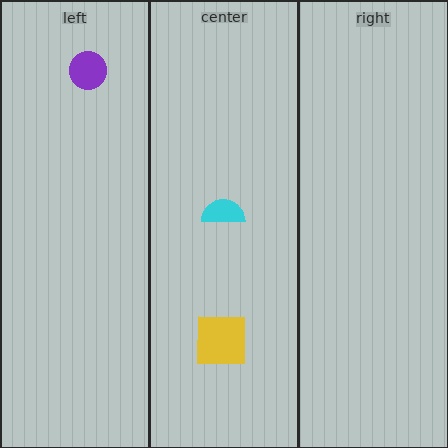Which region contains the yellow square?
The center region.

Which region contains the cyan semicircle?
The center region.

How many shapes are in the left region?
1.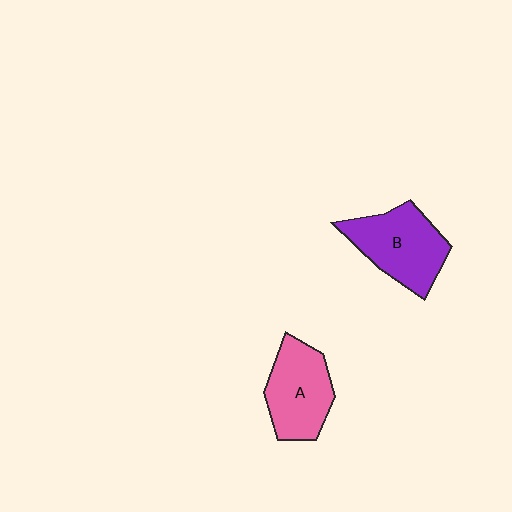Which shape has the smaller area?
Shape A (pink).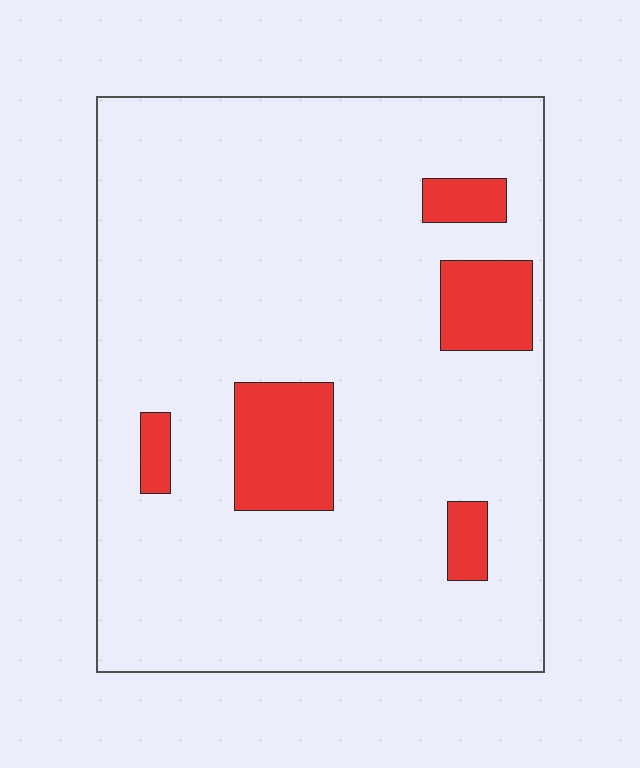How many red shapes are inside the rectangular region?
5.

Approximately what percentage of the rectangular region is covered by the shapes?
Approximately 10%.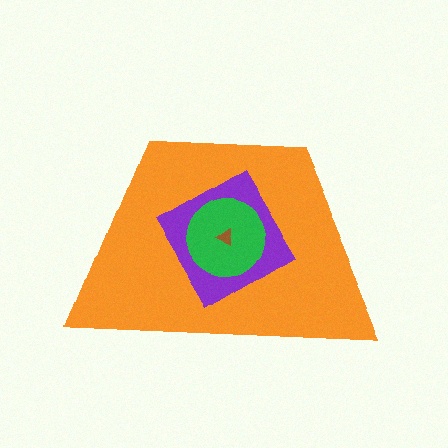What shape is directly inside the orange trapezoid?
The purple diamond.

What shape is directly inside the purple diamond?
The green circle.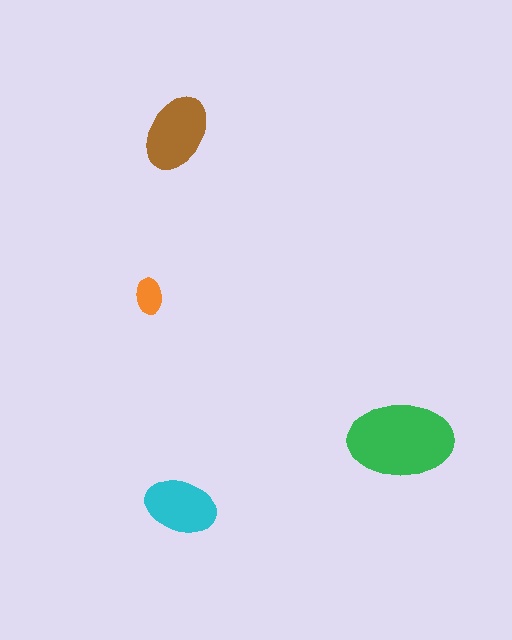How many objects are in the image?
There are 4 objects in the image.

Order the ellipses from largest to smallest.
the green one, the brown one, the cyan one, the orange one.